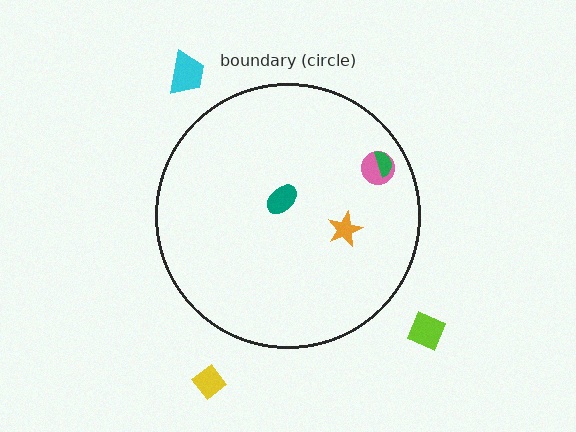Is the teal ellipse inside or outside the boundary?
Inside.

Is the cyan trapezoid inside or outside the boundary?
Outside.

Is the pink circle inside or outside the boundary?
Inside.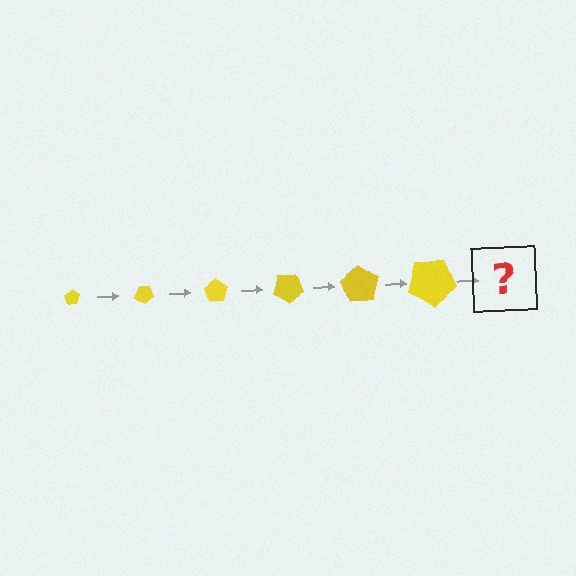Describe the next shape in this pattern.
It should be a pentagon, larger than the previous one and rotated 210 degrees from the start.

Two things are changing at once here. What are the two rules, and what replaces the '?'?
The two rules are that the pentagon grows larger each step and it rotates 35 degrees each step. The '?' should be a pentagon, larger than the previous one and rotated 210 degrees from the start.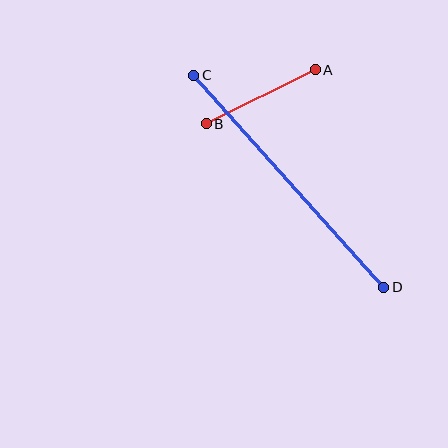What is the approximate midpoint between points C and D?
The midpoint is at approximately (289, 181) pixels.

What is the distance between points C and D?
The distance is approximately 285 pixels.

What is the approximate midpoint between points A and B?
The midpoint is at approximately (261, 97) pixels.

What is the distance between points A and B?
The distance is approximately 122 pixels.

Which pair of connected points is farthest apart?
Points C and D are farthest apart.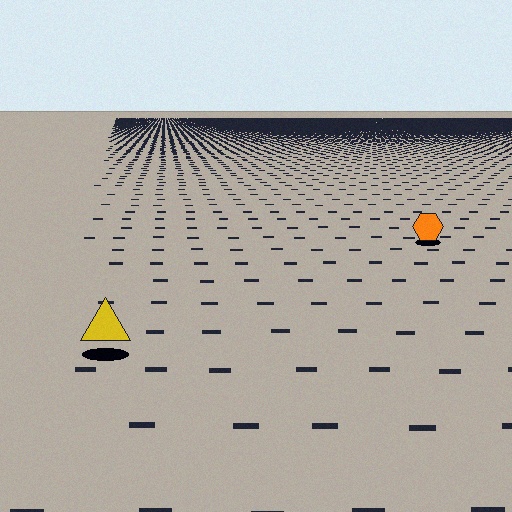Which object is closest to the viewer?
The yellow triangle is closest. The texture marks near it are larger and more spread out.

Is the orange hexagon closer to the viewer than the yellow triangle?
No. The yellow triangle is closer — you can tell from the texture gradient: the ground texture is coarser near it.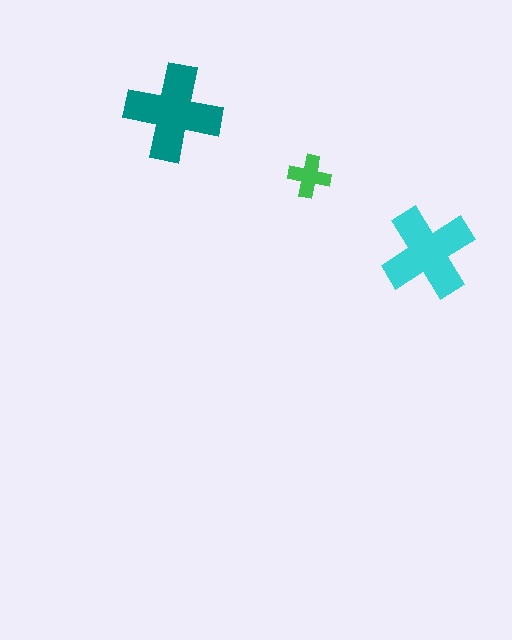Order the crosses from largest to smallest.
the teal one, the cyan one, the green one.